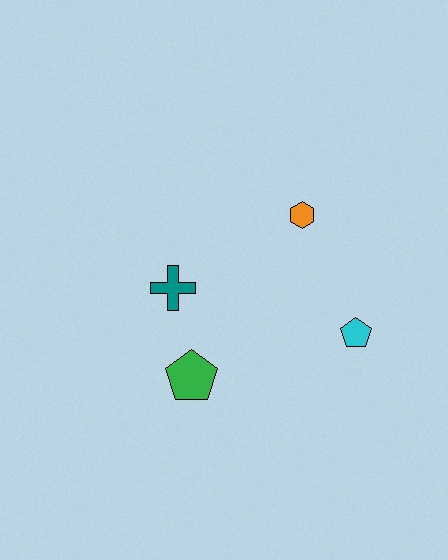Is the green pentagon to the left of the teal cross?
No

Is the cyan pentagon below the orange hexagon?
Yes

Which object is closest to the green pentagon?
The teal cross is closest to the green pentagon.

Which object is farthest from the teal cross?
The cyan pentagon is farthest from the teal cross.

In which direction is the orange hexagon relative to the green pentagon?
The orange hexagon is above the green pentagon.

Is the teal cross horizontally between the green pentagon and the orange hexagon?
No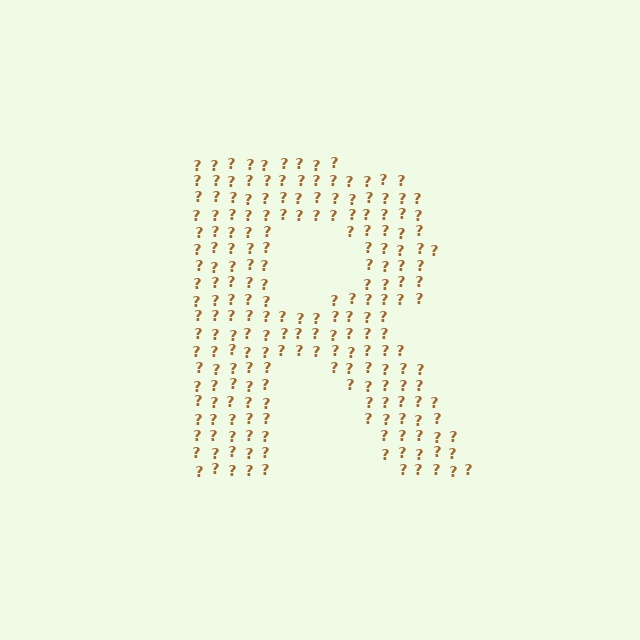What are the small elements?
The small elements are question marks.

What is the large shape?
The large shape is the letter R.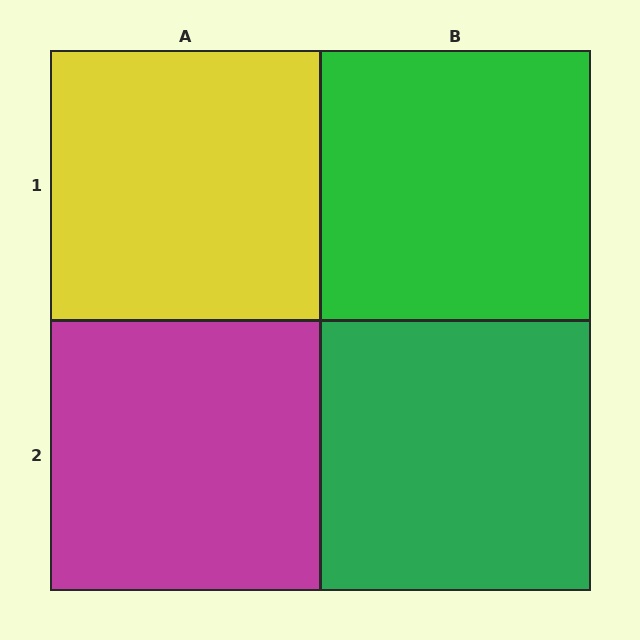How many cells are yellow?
1 cell is yellow.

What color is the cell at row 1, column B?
Green.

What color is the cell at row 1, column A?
Yellow.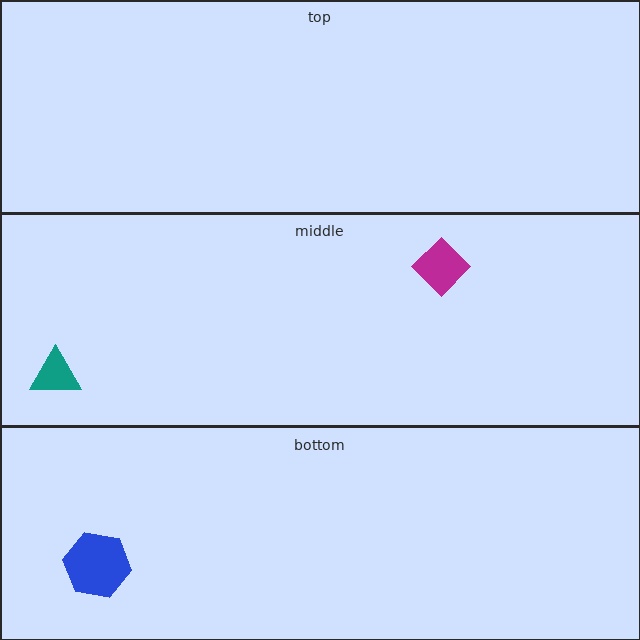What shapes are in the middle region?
The magenta diamond, the teal triangle.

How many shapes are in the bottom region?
1.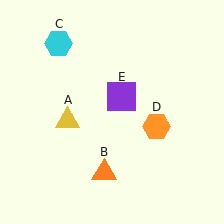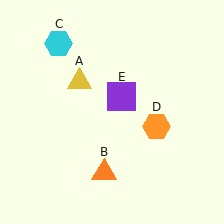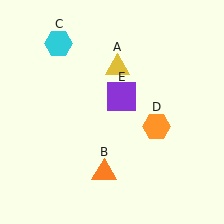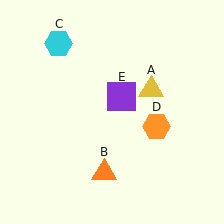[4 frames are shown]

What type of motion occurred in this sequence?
The yellow triangle (object A) rotated clockwise around the center of the scene.